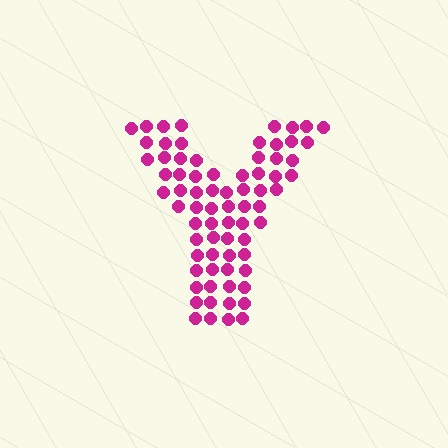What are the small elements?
The small elements are circles.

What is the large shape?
The large shape is the letter Y.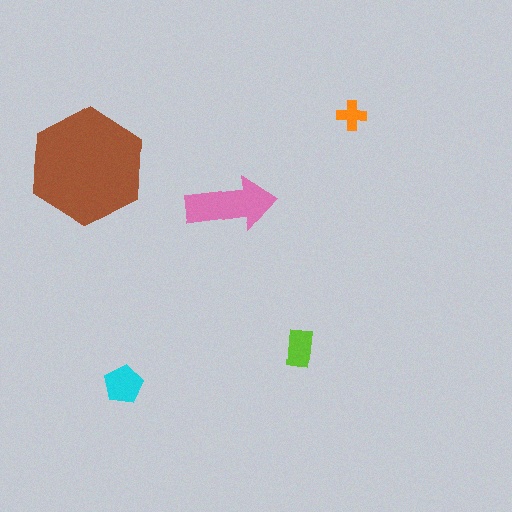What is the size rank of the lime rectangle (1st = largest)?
4th.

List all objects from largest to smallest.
The brown hexagon, the pink arrow, the cyan pentagon, the lime rectangle, the orange cross.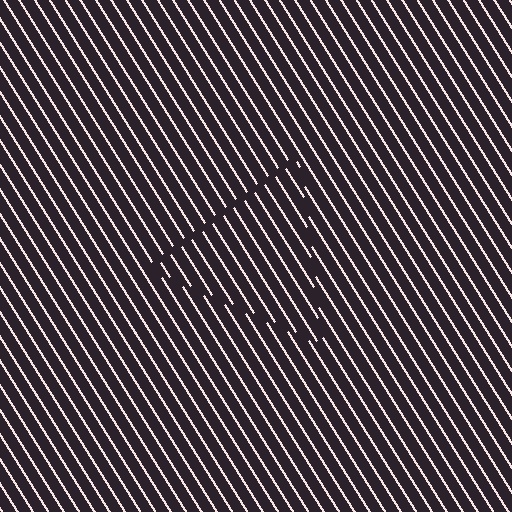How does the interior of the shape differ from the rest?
The interior of the shape contains the same grating, shifted by half a period — the contour is defined by the phase discontinuity where line-ends from the inner and outer gratings abut.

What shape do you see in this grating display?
An illusory triangle. The interior of the shape contains the same grating, shifted by half a period — the contour is defined by the phase discontinuity where line-ends from the inner and outer gratings abut.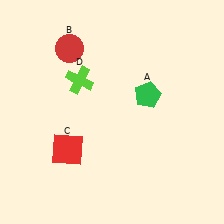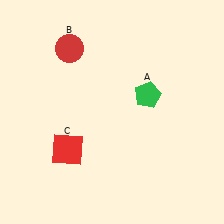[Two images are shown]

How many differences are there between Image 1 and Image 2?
There is 1 difference between the two images.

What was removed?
The lime cross (D) was removed in Image 2.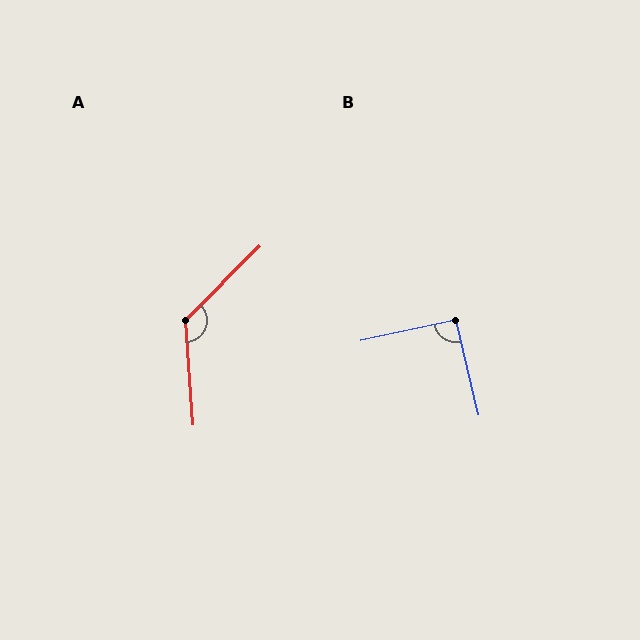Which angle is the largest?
A, at approximately 131 degrees.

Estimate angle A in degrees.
Approximately 131 degrees.